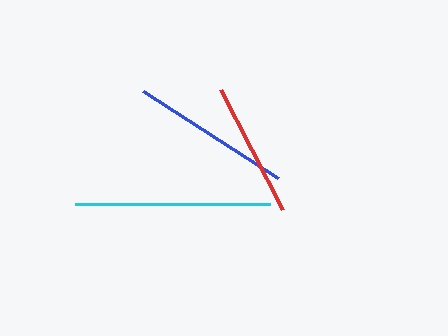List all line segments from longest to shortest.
From longest to shortest: cyan, blue, red.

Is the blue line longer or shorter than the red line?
The blue line is longer than the red line.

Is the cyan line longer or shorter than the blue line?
The cyan line is longer than the blue line.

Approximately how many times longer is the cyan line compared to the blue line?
The cyan line is approximately 1.2 times the length of the blue line.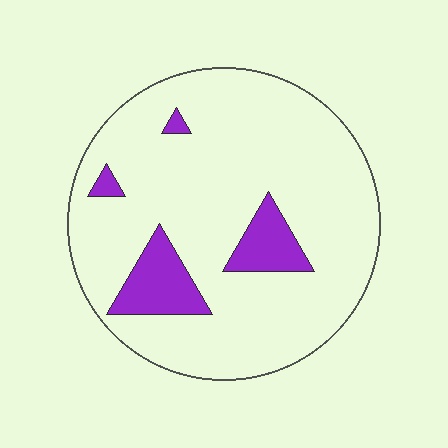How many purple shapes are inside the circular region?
4.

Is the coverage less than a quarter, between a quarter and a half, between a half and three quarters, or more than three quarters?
Less than a quarter.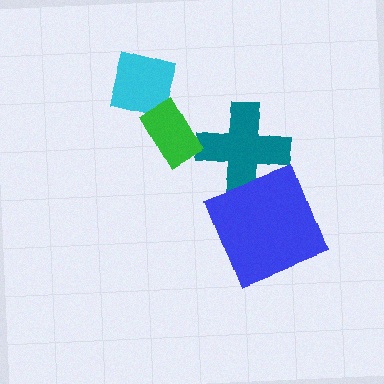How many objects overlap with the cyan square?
1 object overlaps with the cyan square.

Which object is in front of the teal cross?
The blue square is in front of the teal cross.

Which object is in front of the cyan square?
The green rectangle is in front of the cyan square.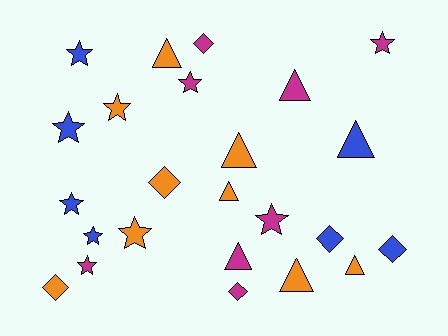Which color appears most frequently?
Orange, with 9 objects.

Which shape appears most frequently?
Star, with 10 objects.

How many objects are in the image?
There are 24 objects.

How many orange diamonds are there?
There are 2 orange diamonds.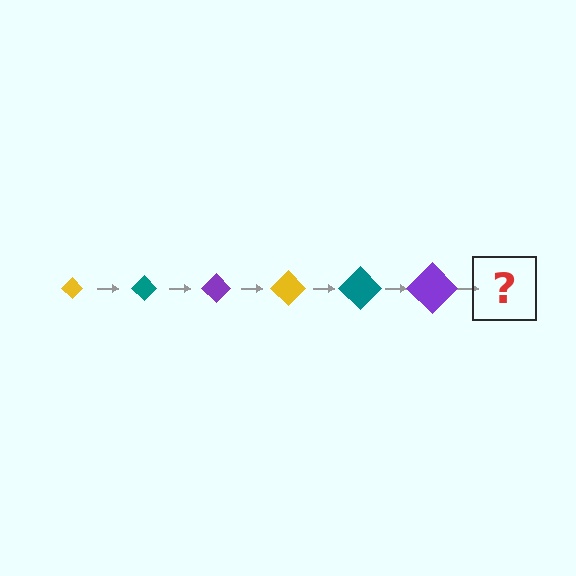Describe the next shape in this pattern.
It should be a yellow diamond, larger than the previous one.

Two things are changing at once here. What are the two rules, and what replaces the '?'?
The two rules are that the diamond grows larger each step and the color cycles through yellow, teal, and purple. The '?' should be a yellow diamond, larger than the previous one.